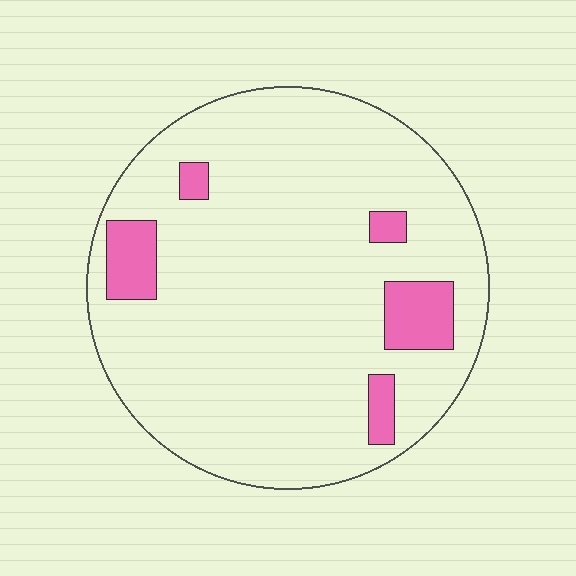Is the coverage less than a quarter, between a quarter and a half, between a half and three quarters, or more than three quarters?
Less than a quarter.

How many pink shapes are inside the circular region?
5.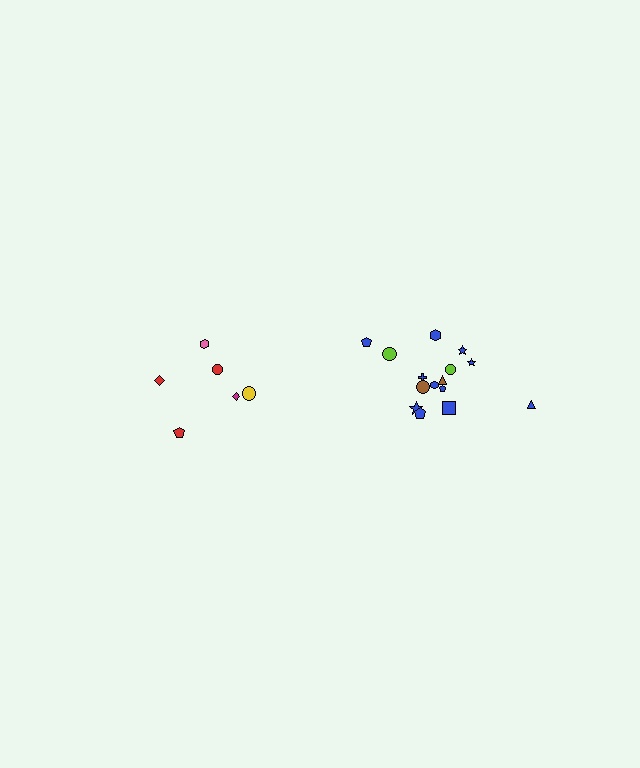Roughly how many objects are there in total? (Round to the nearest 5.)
Roughly 20 objects in total.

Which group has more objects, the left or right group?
The right group.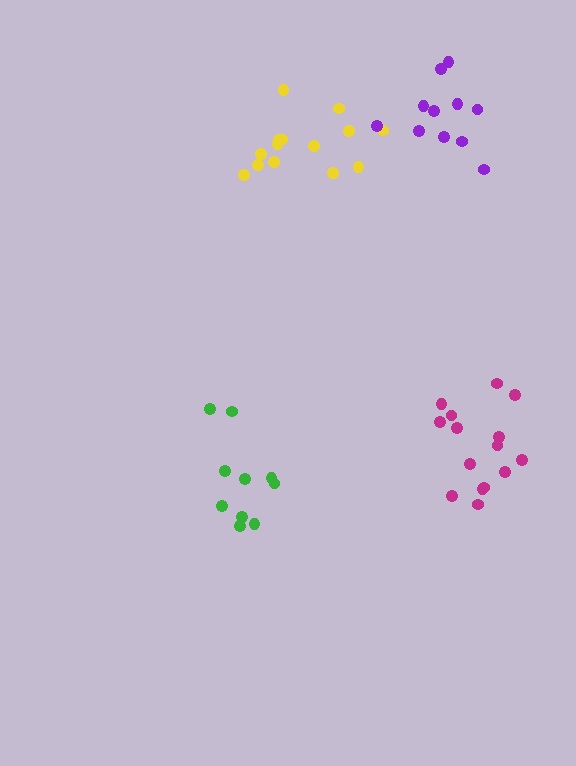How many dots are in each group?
Group 1: 14 dots, Group 2: 11 dots, Group 3: 10 dots, Group 4: 15 dots (50 total).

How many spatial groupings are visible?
There are 4 spatial groupings.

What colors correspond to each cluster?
The clusters are colored: yellow, purple, green, magenta.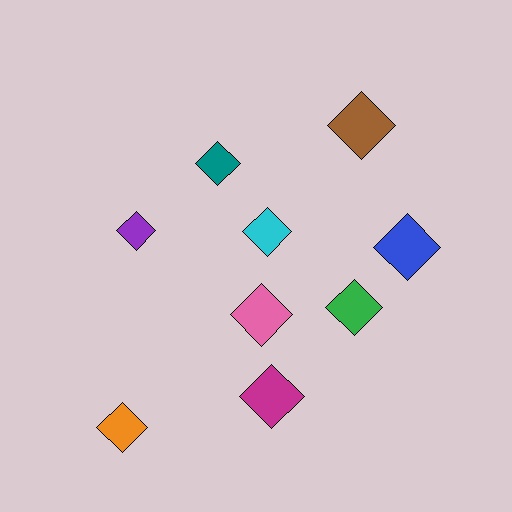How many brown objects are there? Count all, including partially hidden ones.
There is 1 brown object.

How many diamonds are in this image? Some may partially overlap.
There are 9 diamonds.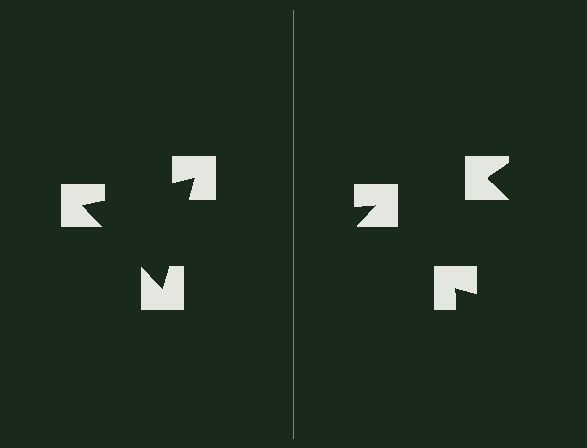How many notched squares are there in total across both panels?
6 — 3 on each side.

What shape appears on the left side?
An illusory triangle.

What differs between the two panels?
The notched squares are positioned identically on both sides; only the wedge orientations differ. On the left they align to a triangle; on the right they are misaligned.